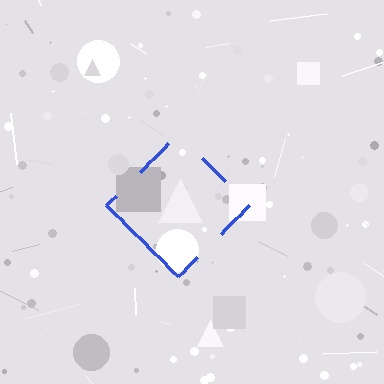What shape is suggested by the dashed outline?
The dashed outline suggests a diamond.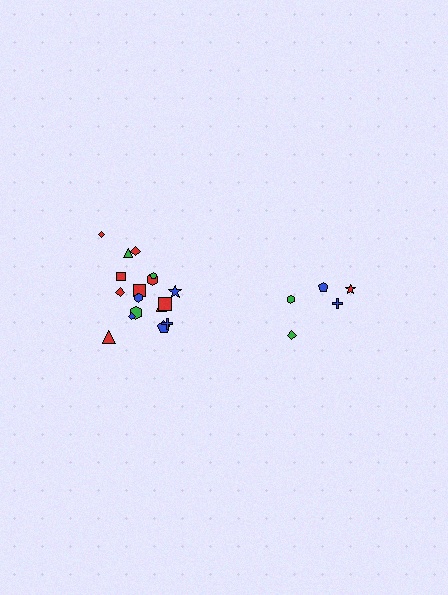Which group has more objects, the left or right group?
The left group.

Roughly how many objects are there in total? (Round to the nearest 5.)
Roughly 25 objects in total.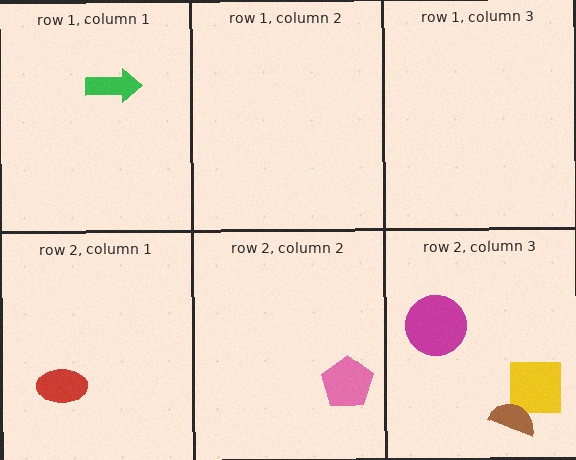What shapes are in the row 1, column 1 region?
The green arrow.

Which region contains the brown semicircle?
The row 2, column 3 region.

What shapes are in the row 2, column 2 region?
The pink pentagon.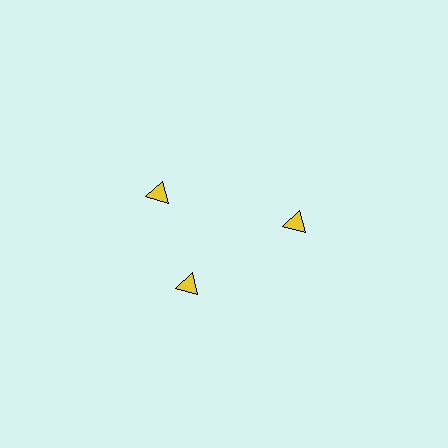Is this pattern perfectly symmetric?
No. The 3 yellow triangles are arranged in a ring, but one element near the 11 o'clock position is rotated out of alignment along the ring, breaking the 3-fold rotational symmetry.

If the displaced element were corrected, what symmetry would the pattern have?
It would have 3-fold rotational symmetry — the pattern would map onto itself every 120 degrees.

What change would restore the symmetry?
The symmetry would be restored by rotating it back into even spacing with its neighbors so that all 3 triangles sit at equal angles and equal distance from the center.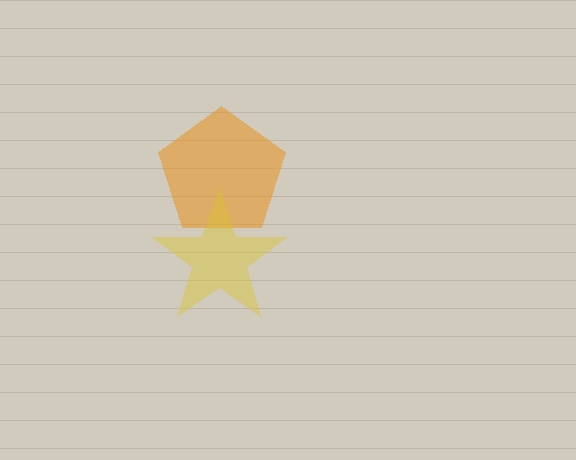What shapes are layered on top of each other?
The layered shapes are: an orange pentagon, a yellow star.